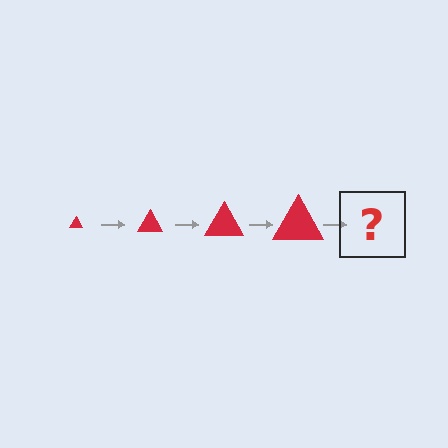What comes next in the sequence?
The next element should be a red triangle, larger than the previous one.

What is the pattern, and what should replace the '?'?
The pattern is that the triangle gets progressively larger each step. The '?' should be a red triangle, larger than the previous one.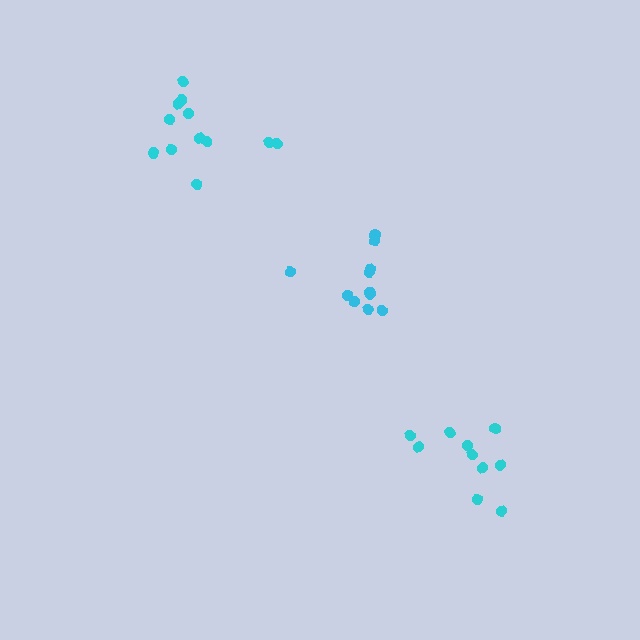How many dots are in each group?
Group 1: 12 dots, Group 2: 11 dots, Group 3: 10 dots (33 total).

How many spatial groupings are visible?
There are 3 spatial groupings.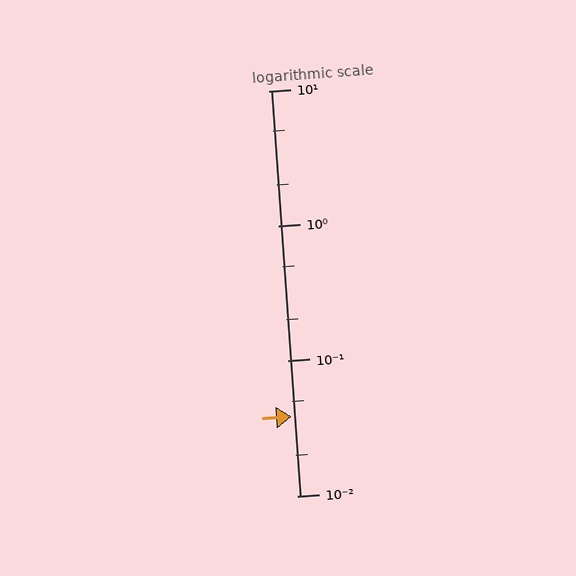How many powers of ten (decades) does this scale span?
The scale spans 3 decades, from 0.01 to 10.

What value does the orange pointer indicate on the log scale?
The pointer indicates approximately 0.039.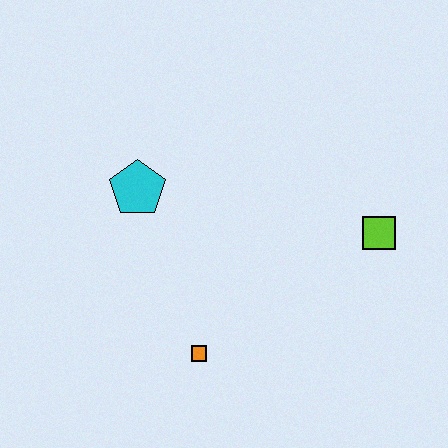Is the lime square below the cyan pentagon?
Yes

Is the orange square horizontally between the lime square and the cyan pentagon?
Yes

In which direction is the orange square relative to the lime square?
The orange square is to the left of the lime square.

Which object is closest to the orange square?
The cyan pentagon is closest to the orange square.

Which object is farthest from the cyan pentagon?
The lime square is farthest from the cyan pentagon.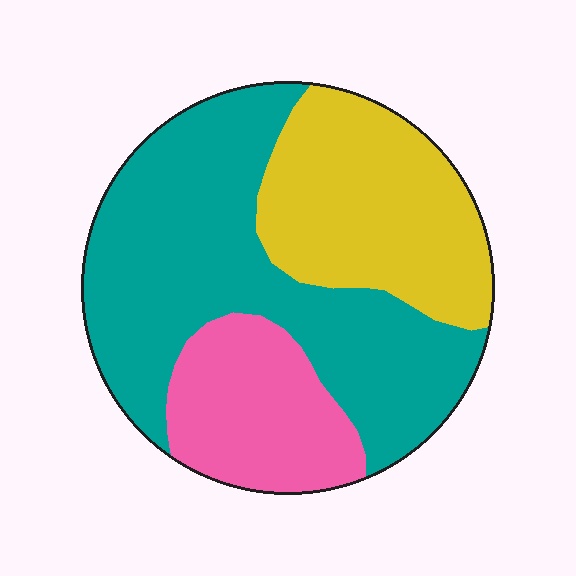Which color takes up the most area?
Teal, at roughly 50%.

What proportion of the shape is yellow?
Yellow covers roughly 30% of the shape.